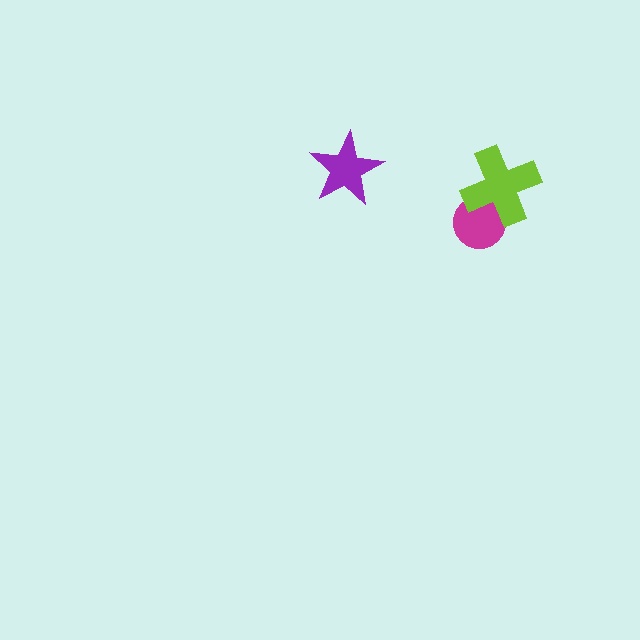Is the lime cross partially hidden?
No, no other shape covers it.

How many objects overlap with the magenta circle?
1 object overlaps with the magenta circle.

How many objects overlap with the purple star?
0 objects overlap with the purple star.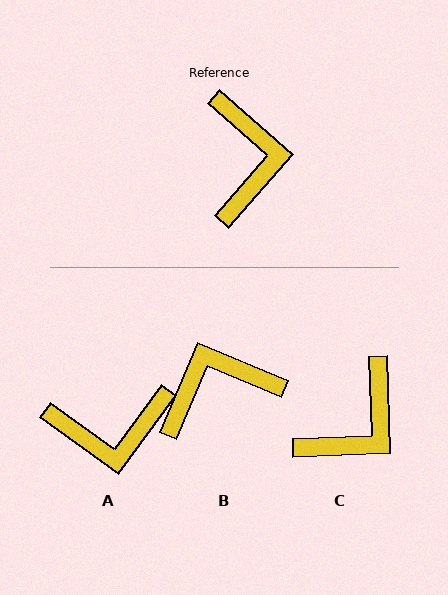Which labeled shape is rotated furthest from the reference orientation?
B, about 108 degrees away.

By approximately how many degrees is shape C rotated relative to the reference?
Approximately 47 degrees clockwise.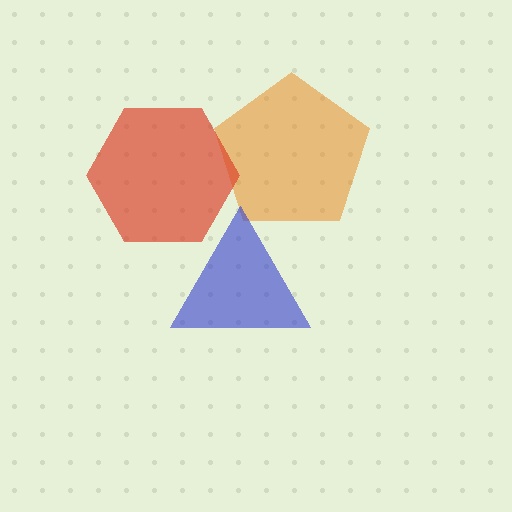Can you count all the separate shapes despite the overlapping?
Yes, there are 3 separate shapes.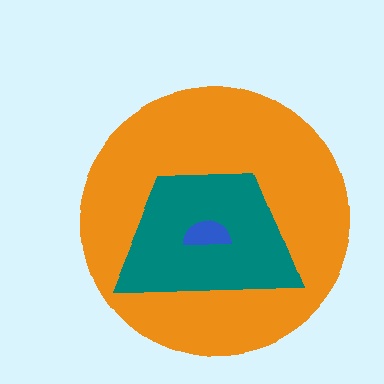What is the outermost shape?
The orange circle.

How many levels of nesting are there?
3.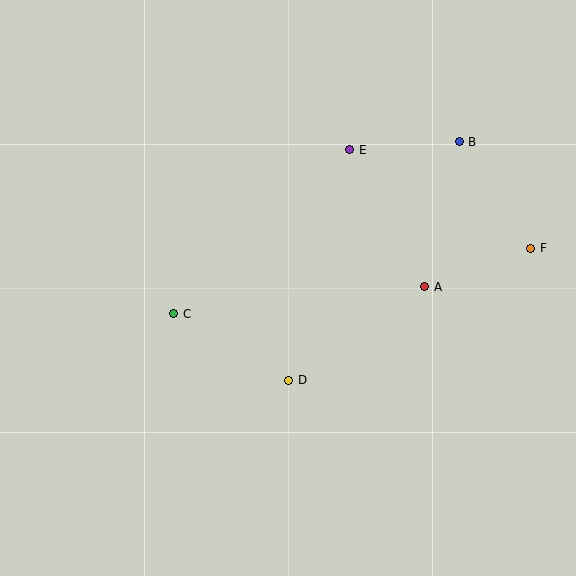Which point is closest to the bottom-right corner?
Point A is closest to the bottom-right corner.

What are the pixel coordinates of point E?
Point E is at (350, 150).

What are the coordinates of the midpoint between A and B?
The midpoint between A and B is at (442, 214).